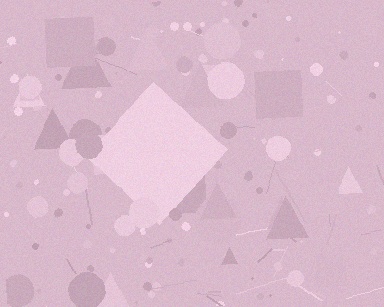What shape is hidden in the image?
A diamond is hidden in the image.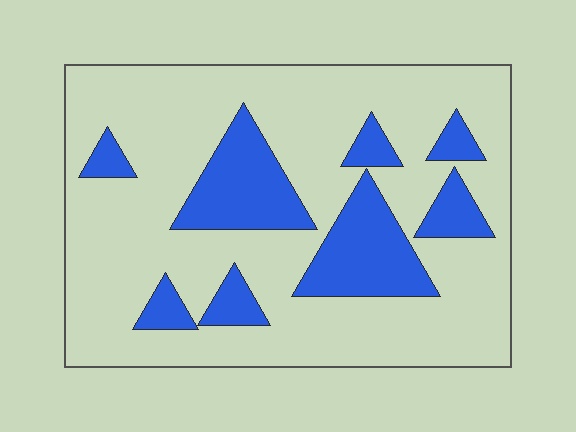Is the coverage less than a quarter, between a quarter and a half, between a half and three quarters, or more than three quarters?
Less than a quarter.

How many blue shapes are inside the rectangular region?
8.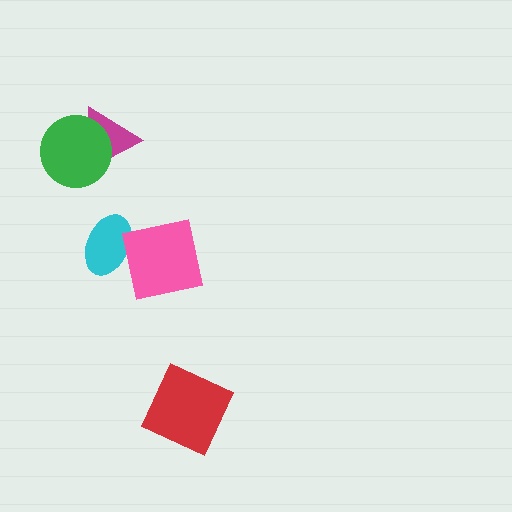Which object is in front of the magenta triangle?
The green circle is in front of the magenta triangle.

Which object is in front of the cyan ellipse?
The pink square is in front of the cyan ellipse.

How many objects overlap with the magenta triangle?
1 object overlaps with the magenta triangle.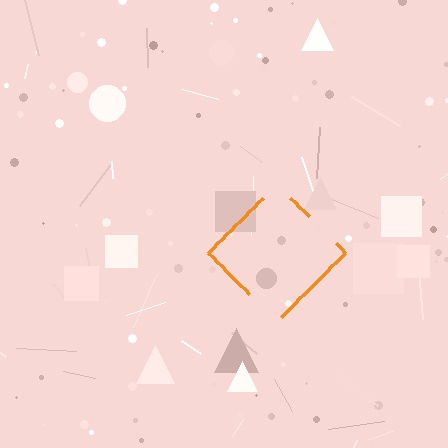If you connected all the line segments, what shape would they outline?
They would outline a diamond.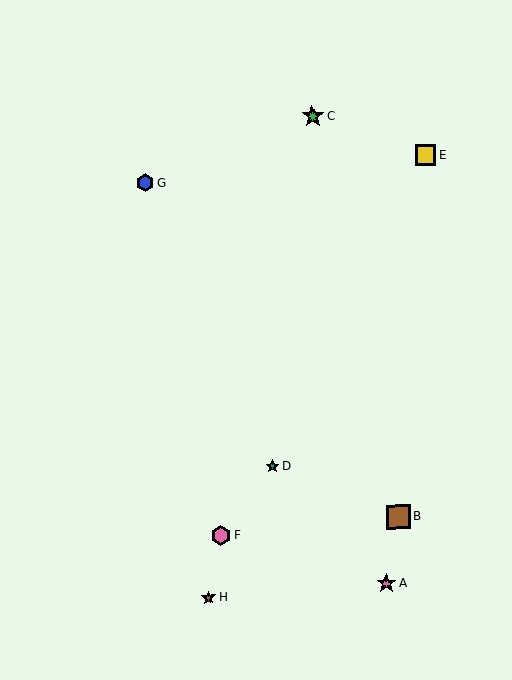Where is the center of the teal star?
The center of the teal star is at (273, 466).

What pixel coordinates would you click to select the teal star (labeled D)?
Click at (273, 466) to select the teal star D.